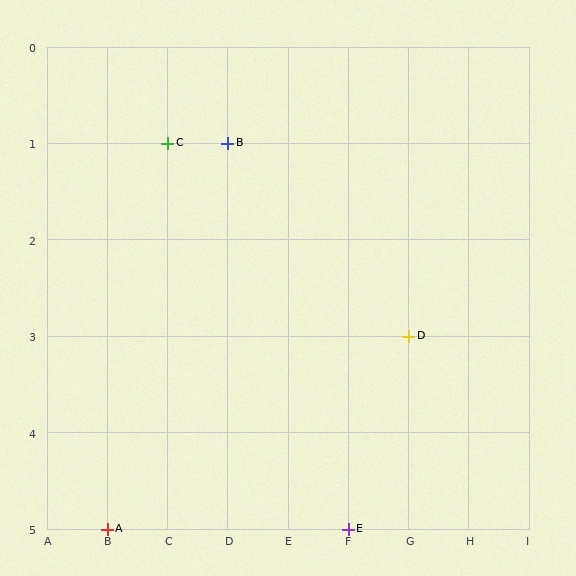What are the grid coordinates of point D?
Point D is at grid coordinates (G, 3).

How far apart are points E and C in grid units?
Points E and C are 3 columns and 4 rows apart (about 5.0 grid units diagonally).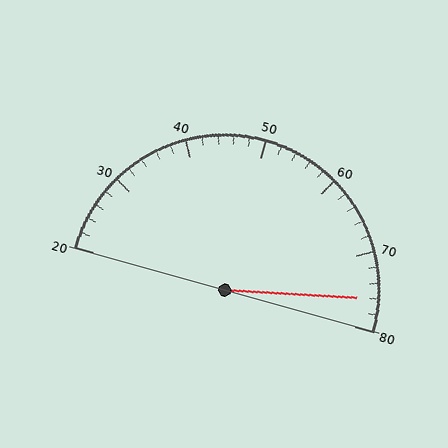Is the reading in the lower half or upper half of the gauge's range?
The reading is in the upper half of the range (20 to 80).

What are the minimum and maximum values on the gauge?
The gauge ranges from 20 to 80.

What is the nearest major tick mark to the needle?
The nearest major tick mark is 80.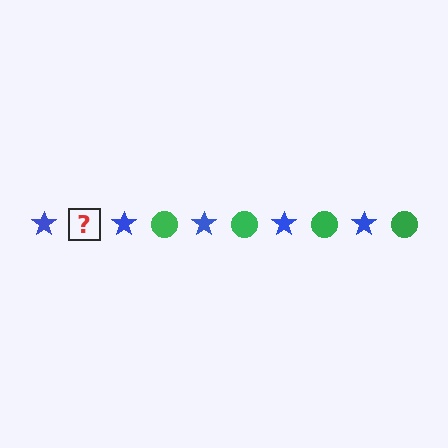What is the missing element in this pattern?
The missing element is a green circle.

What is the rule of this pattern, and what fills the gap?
The rule is that the pattern alternates between blue star and green circle. The gap should be filled with a green circle.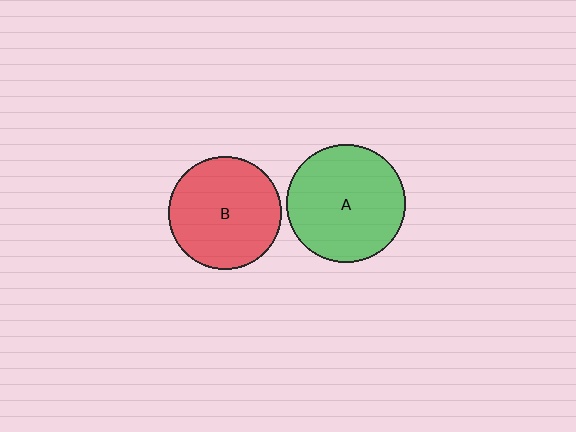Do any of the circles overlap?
No, none of the circles overlap.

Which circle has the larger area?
Circle A (green).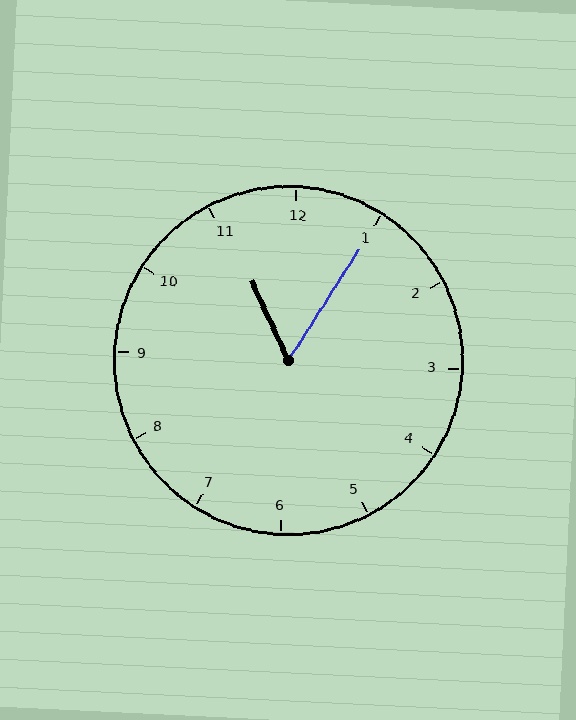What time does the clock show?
11:05.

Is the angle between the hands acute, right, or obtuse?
It is acute.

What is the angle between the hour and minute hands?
Approximately 58 degrees.